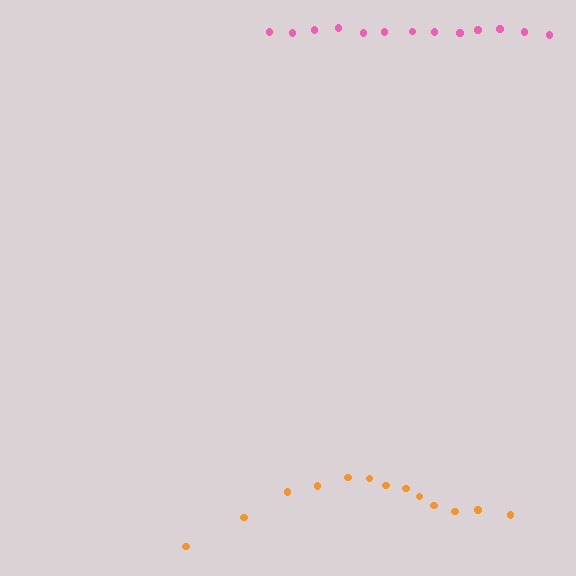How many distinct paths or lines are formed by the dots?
There are 2 distinct paths.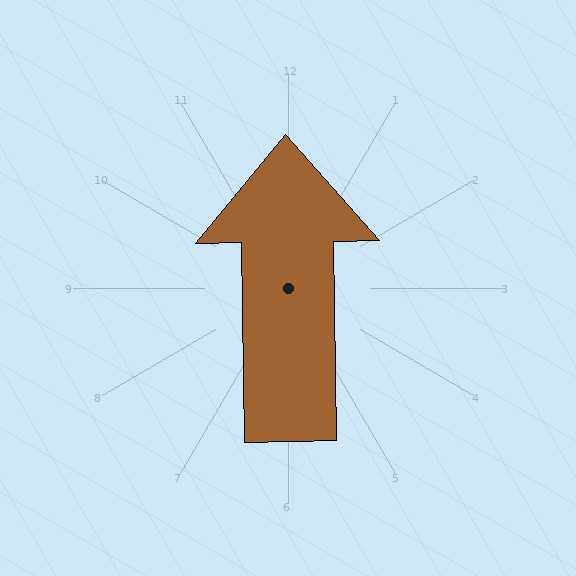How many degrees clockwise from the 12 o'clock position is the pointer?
Approximately 359 degrees.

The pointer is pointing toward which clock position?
Roughly 12 o'clock.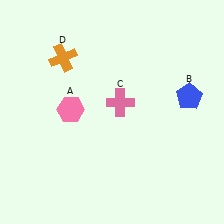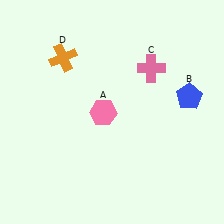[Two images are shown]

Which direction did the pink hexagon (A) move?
The pink hexagon (A) moved right.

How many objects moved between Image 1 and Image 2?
2 objects moved between the two images.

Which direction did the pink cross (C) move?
The pink cross (C) moved up.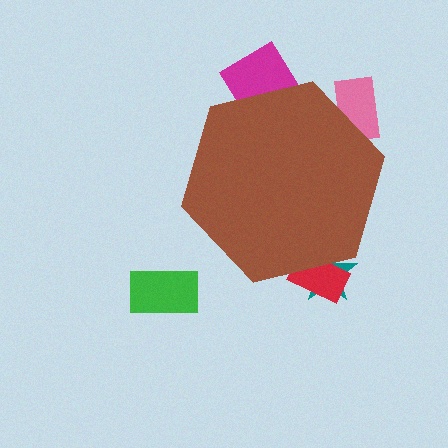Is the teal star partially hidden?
Yes, the teal star is partially hidden behind the brown hexagon.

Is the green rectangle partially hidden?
No, the green rectangle is fully visible.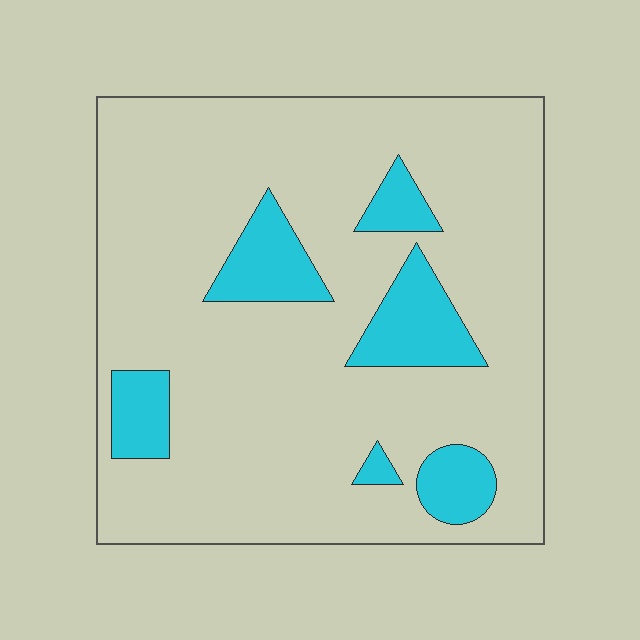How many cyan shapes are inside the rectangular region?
6.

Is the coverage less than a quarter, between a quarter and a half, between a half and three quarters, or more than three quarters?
Less than a quarter.